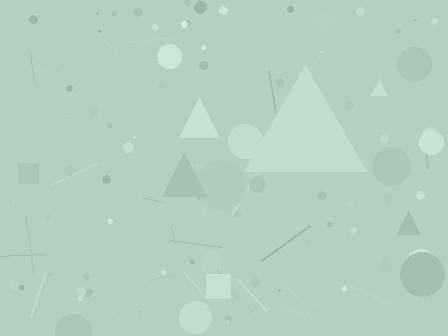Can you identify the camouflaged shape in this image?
The camouflaged shape is a triangle.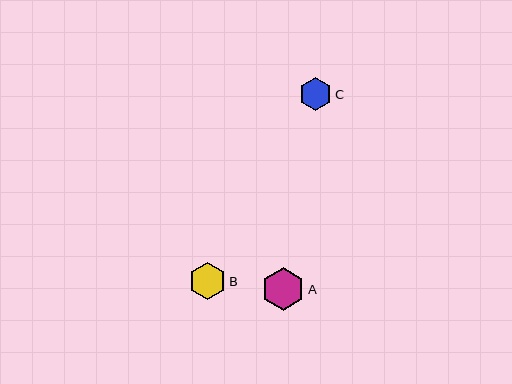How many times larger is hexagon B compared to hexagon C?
Hexagon B is approximately 1.2 times the size of hexagon C.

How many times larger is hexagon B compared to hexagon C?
Hexagon B is approximately 1.2 times the size of hexagon C.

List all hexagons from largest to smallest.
From largest to smallest: A, B, C.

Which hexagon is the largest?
Hexagon A is the largest with a size of approximately 43 pixels.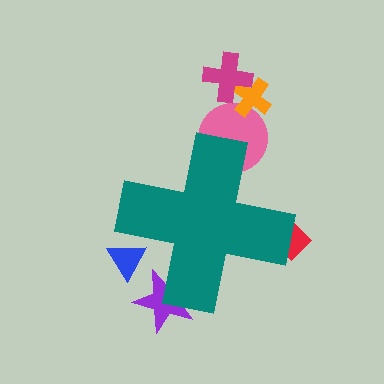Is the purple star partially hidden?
Yes, the purple star is partially hidden behind the teal cross.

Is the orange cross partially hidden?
No, the orange cross is fully visible.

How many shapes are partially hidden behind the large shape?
4 shapes are partially hidden.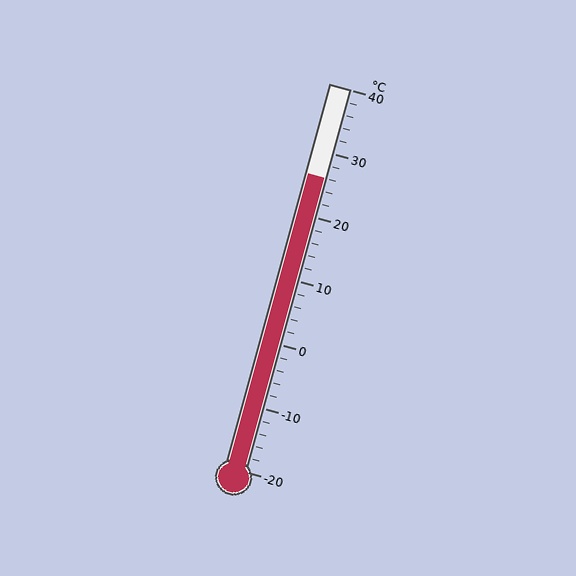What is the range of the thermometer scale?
The thermometer scale ranges from -20°C to 40°C.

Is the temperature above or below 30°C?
The temperature is below 30°C.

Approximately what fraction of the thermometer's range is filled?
The thermometer is filled to approximately 75% of its range.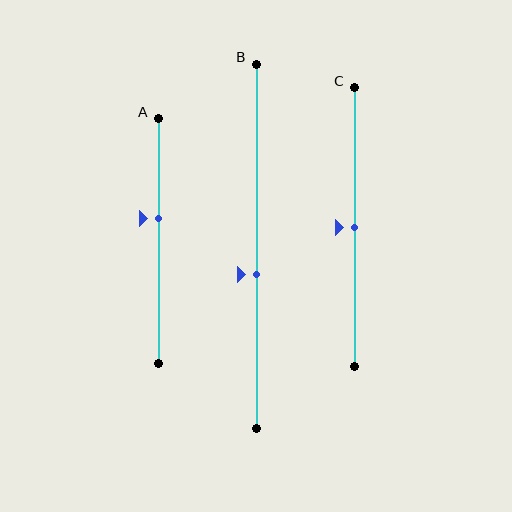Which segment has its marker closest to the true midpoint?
Segment C has its marker closest to the true midpoint.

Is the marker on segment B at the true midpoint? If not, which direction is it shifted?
No, the marker on segment B is shifted downward by about 8% of the segment length.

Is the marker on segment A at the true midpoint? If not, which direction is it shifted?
No, the marker on segment A is shifted upward by about 9% of the segment length.